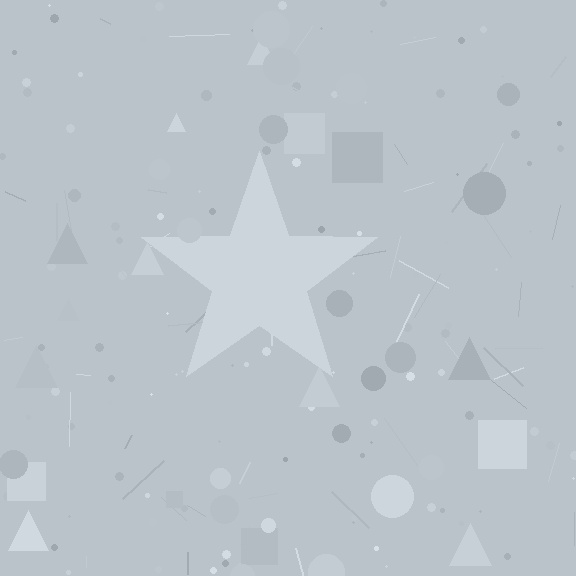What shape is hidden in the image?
A star is hidden in the image.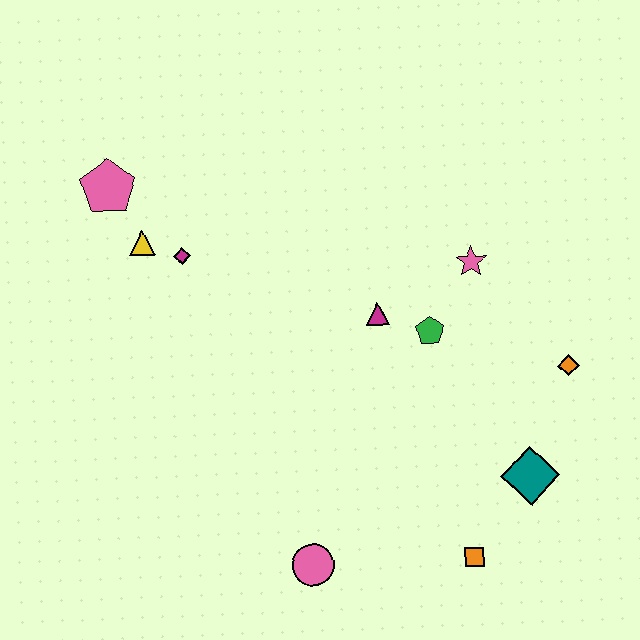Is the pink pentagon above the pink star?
Yes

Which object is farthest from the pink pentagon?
The orange square is farthest from the pink pentagon.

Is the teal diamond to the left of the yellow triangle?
No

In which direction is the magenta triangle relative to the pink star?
The magenta triangle is to the left of the pink star.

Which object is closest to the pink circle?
The orange square is closest to the pink circle.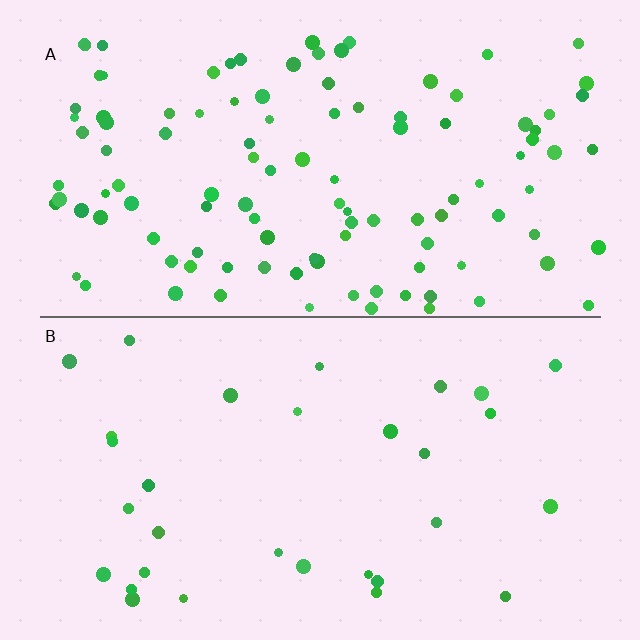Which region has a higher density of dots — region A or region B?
A (the top).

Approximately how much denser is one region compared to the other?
Approximately 3.6× — region A over region B.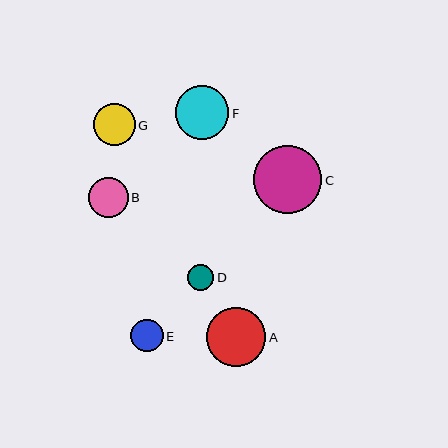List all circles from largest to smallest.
From largest to smallest: C, A, F, G, B, E, D.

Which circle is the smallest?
Circle D is the smallest with a size of approximately 26 pixels.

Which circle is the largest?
Circle C is the largest with a size of approximately 68 pixels.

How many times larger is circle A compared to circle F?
Circle A is approximately 1.1 times the size of circle F.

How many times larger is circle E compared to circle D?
Circle E is approximately 1.3 times the size of circle D.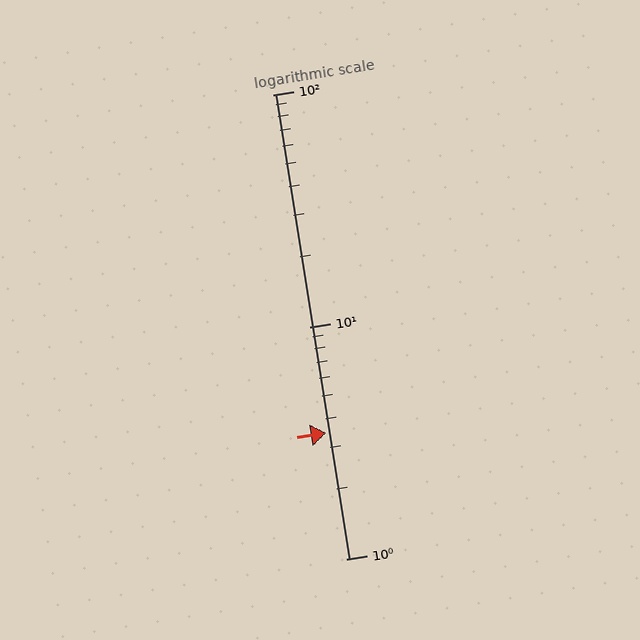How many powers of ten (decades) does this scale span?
The scale spans 2 decades, from 1 to 100.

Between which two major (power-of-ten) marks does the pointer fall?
The pointer is between 1 and 10.